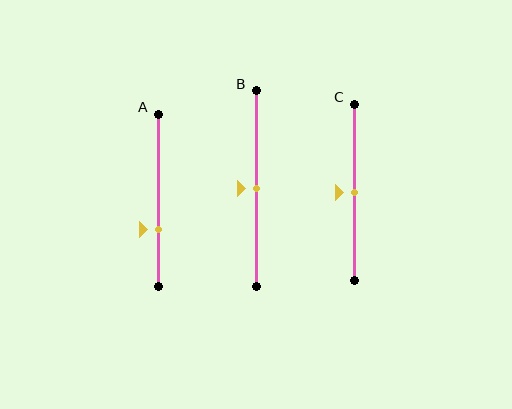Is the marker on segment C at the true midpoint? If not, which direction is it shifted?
Yes, the marker on segment C is at the true midpoint.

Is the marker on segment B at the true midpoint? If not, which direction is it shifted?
Yes, the marker on segment B is at the true midpoint.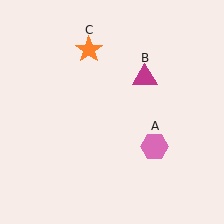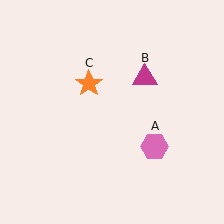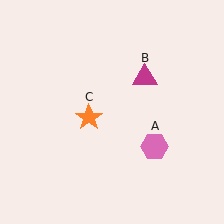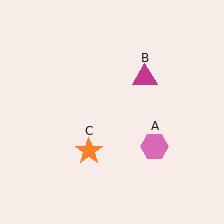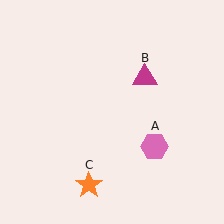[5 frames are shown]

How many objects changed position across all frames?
1 object changed position: orange star (object C).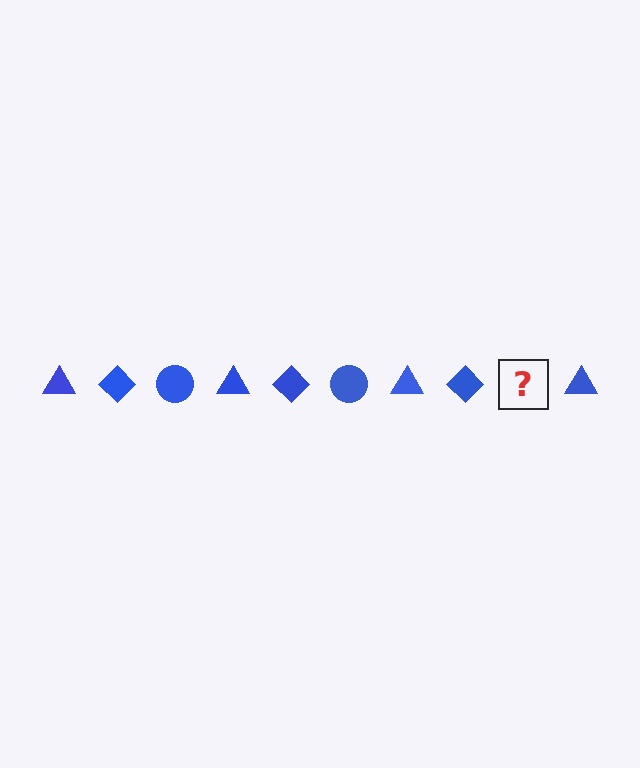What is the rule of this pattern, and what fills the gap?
The rule is that the pattern cycles through triangle, diamond, circle shapes in blue. The gap should be filled with a blue circle.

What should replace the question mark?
The question mark should be replaced with a blue circle.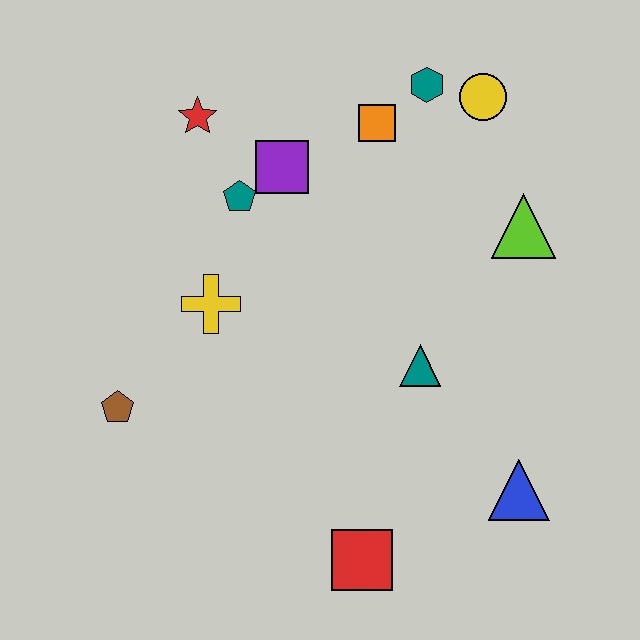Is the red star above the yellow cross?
Yes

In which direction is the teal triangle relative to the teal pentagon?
The teal triangle is to the right of the teal pentagon.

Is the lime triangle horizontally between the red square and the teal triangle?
No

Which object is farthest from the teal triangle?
The red star is farthest from the teal triangle.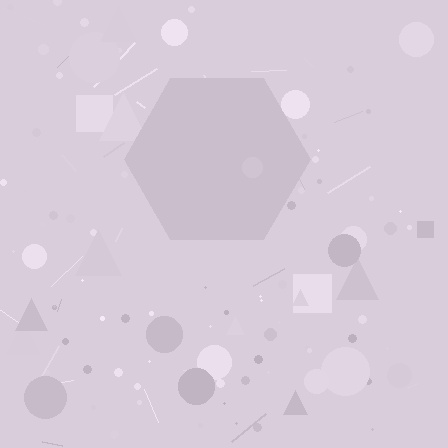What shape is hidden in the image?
A hexagon is hidden in the image.